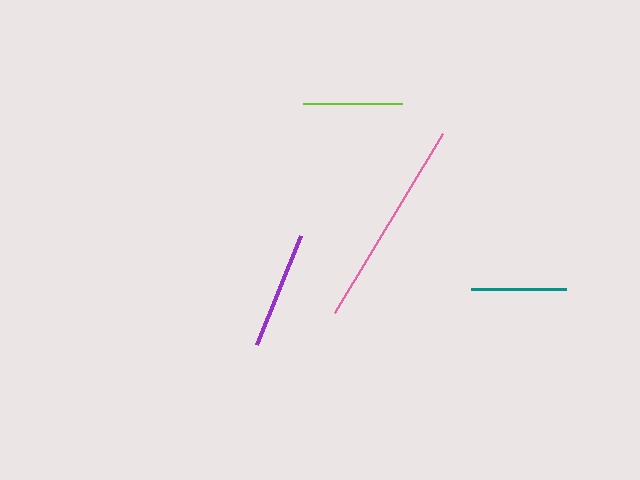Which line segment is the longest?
The pink line is the longest at approximately 210 pixels.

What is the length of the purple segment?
The purple segment is approximately 118 pixels long.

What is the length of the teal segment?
The teal segment is approximately 95 pixels long.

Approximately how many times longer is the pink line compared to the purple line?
The pink line is approximately 1.8 times the length of the purple line.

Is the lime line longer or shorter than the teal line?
The lime line is longer than the teal line.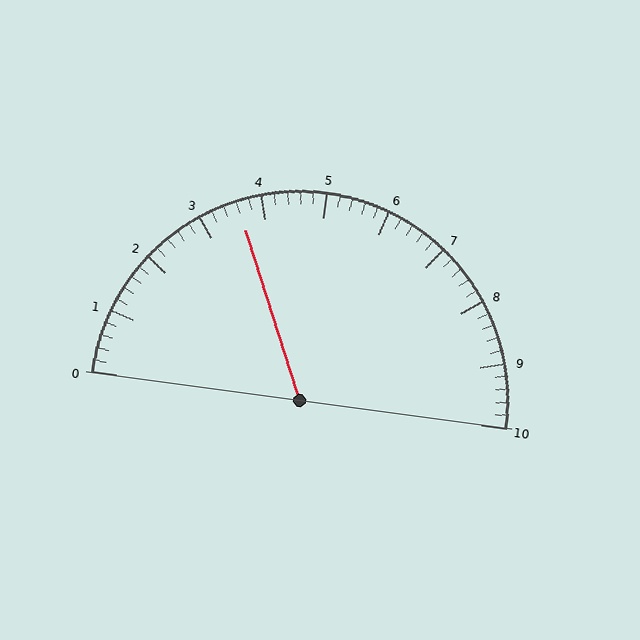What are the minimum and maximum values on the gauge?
The gauge ranges from 0 to 10.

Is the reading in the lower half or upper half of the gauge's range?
The reading is in the lower half of the range (0 to 10).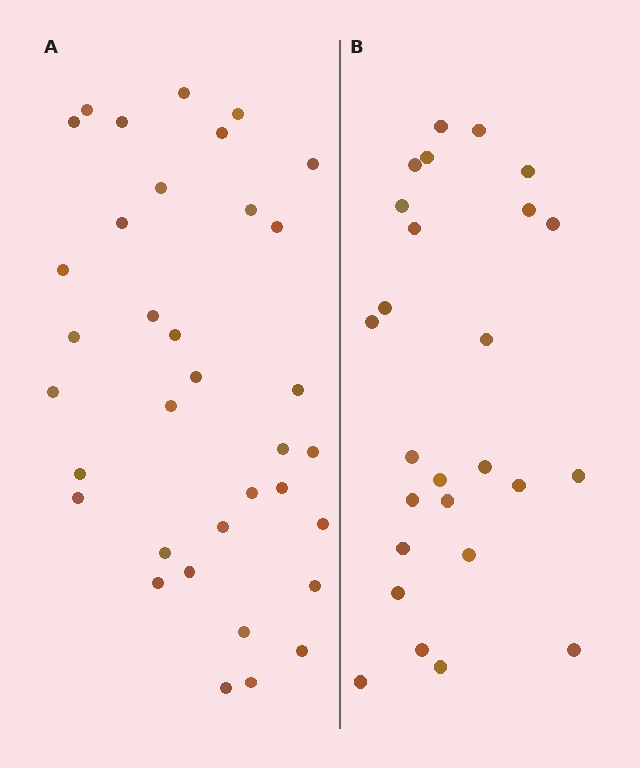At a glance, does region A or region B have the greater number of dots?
Region A (the left region) has more dots.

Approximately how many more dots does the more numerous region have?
Region A has roughly 8 or so more dots than region B.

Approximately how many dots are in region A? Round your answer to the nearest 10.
About 40 dots. (The exact count is 35, which rounds to 40.)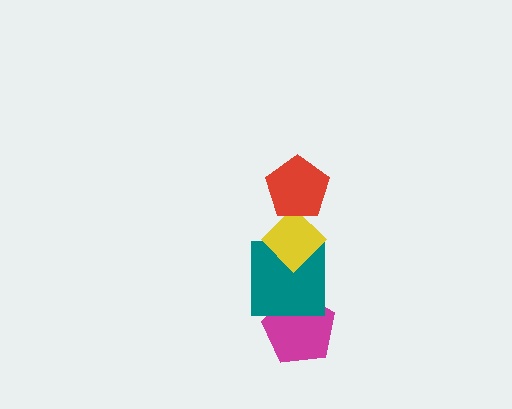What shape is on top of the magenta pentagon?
The teal square is on top of the magenta pentagon.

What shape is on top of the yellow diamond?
The red pentagon is on top of the yellow diamond.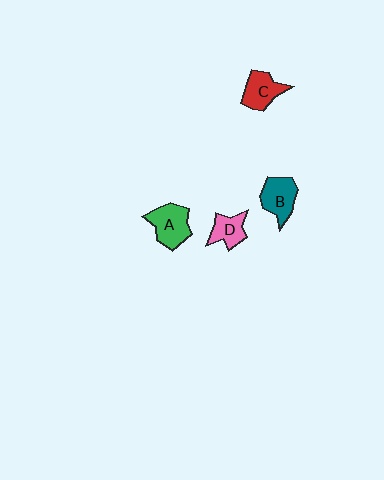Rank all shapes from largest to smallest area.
From largest to smallest: A (green), B (teal), C (red), D (pink).